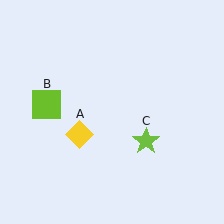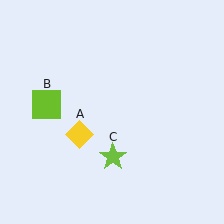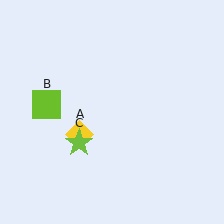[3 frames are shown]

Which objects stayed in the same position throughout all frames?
Yellow diamond (object A) and lime square (object B) remained stationary.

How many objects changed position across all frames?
1 object changed position: lime star (object C).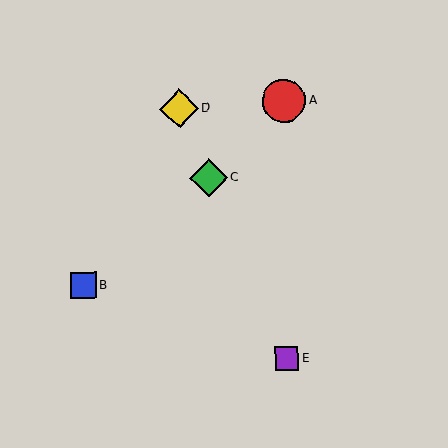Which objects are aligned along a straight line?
Objects C, D, E are aligned along a straight line.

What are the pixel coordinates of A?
Object A is at (284, 101).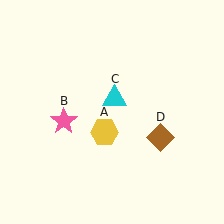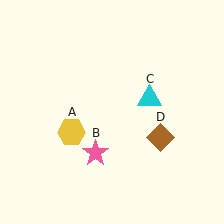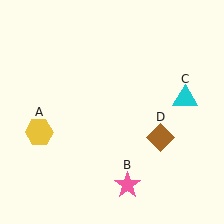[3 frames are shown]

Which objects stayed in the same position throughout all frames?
Brown diamond (object D) remained stationary.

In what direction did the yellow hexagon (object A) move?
The yellow hexagon (object A) moved left.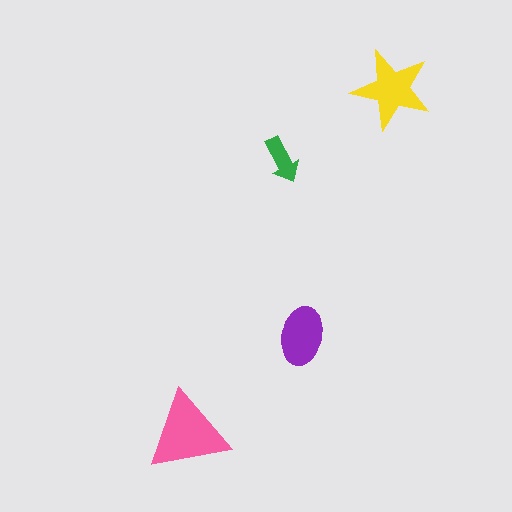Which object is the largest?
The pink triangle.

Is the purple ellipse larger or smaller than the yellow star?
Smaller.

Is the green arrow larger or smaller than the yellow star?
Smaller.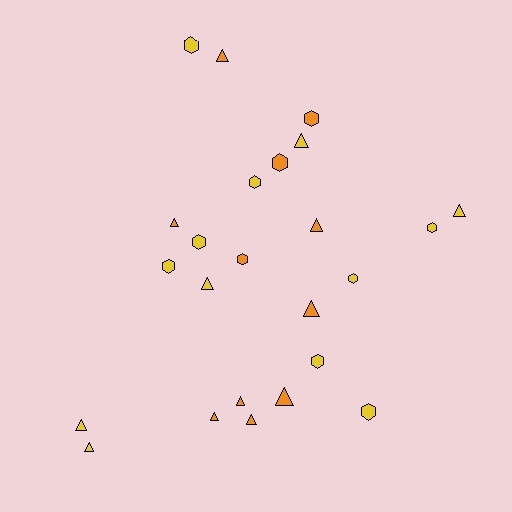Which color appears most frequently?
Yellow, with 13 objects.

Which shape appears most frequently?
Triangle, with 13 objects.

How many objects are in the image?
There are 24 objects.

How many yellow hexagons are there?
There are 8 yellow hexagons.